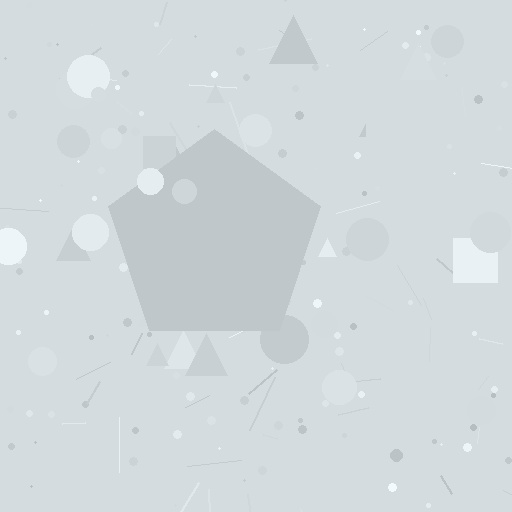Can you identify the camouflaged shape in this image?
The camouflaged shape is a pentagon.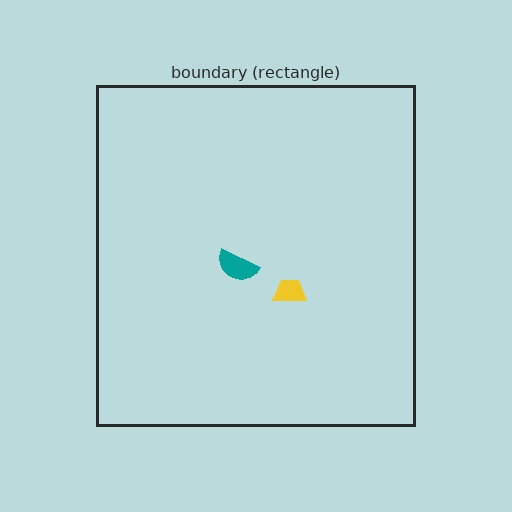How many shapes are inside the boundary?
2 inside, 0 outside.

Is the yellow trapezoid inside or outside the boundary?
Inside.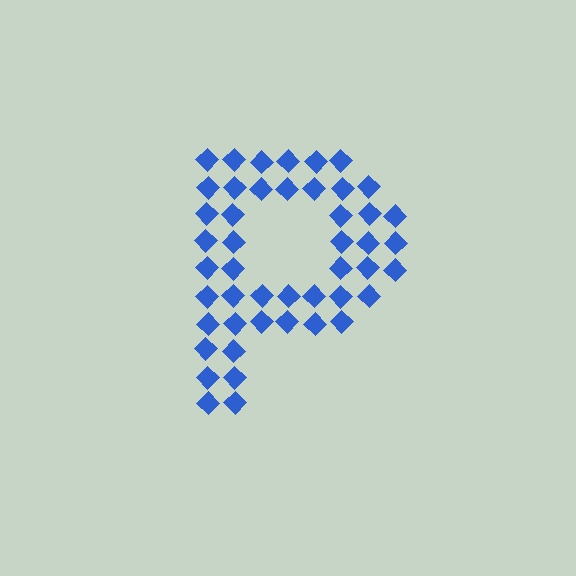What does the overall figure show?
The overall figure shows the letter P.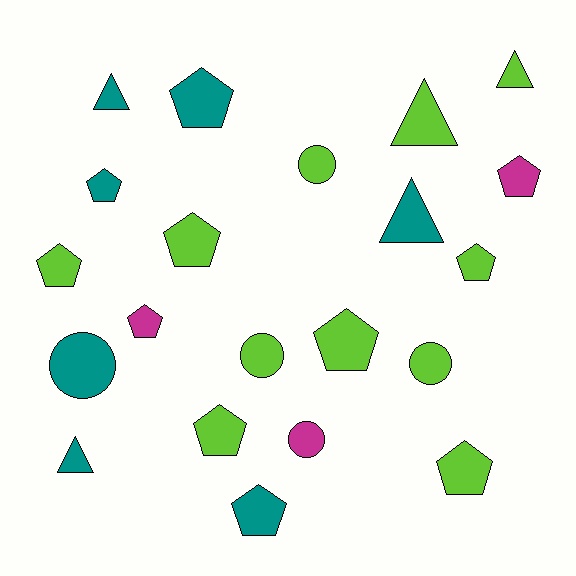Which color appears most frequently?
Lime, with 11 objects.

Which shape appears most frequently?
Pentagon, with 11 objects.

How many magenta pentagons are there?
There are 2 magenta pentagons.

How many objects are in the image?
There are 21 objects.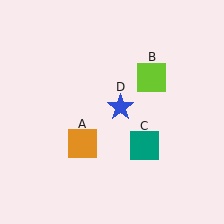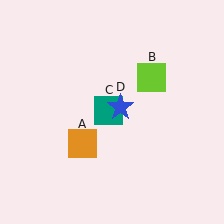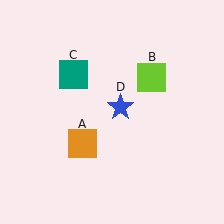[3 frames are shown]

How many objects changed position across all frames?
1 object changed position: teal square (object C).